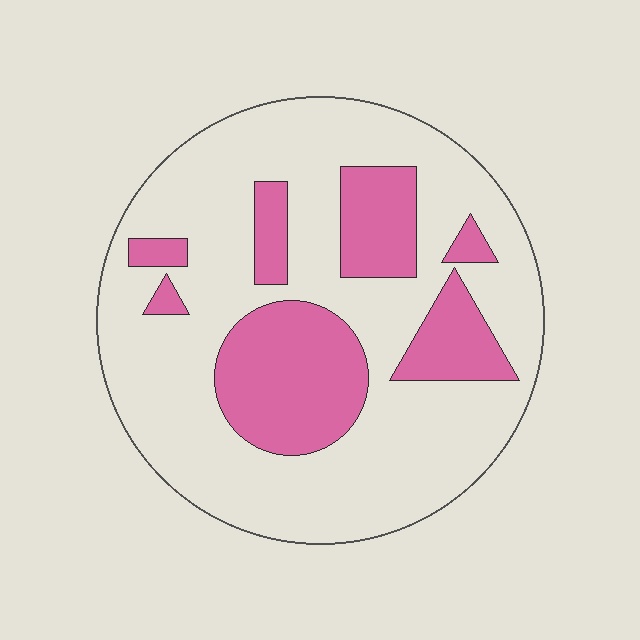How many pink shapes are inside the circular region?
7.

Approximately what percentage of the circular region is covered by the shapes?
Approximately 25%.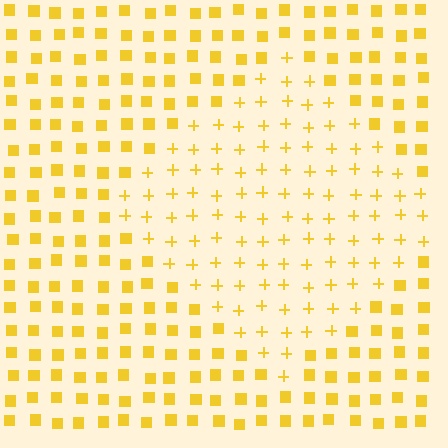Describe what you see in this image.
The image is filled with small yellow elements arranged in a uniform grid. A diamond-shaped region contains plus signs, while the surrounding area contains squares. The boundary is defined purely by the change in element shape.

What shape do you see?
I see a diamond.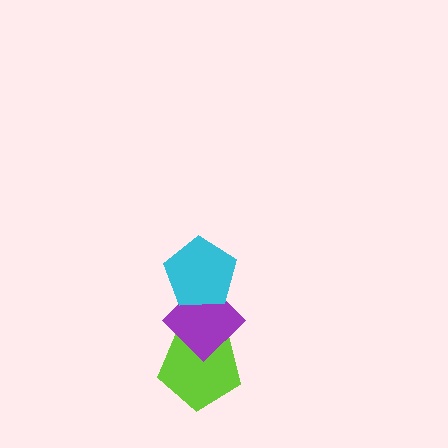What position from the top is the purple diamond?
The purple diamond is 2nd from the top.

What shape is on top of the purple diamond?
The cyan pentagon is on top of the purple diamond.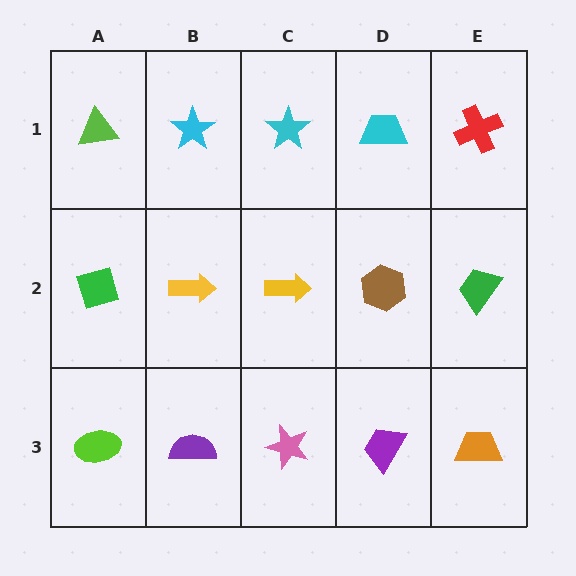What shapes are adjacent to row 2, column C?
A cyan star (row 1, column C), a pink star (row 3, column C), a yellow arrow (row 2, column B), a brown hexagon (row 2, column D).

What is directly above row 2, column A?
A lime triangle.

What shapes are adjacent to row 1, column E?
A green trapezoid (row 2, column E), a cyan trapezoid (row 1, column D).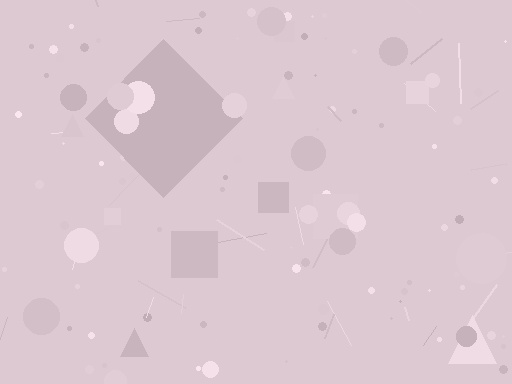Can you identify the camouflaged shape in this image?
The camouflaged shape is a diamond.